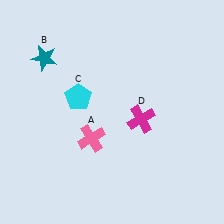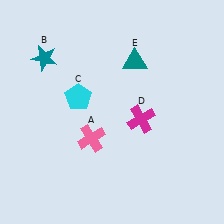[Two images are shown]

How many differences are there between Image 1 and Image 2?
There is 1 difference between the two images.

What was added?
A teal triangle (E) was added in Image 2.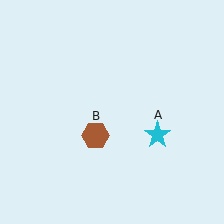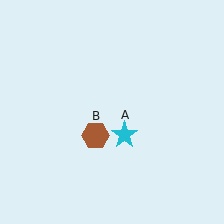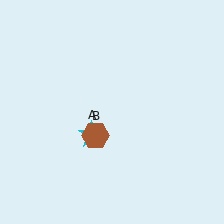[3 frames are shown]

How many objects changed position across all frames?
1 object changed position: cyan star (object A).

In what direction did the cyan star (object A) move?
The cyan star (object A) moved left.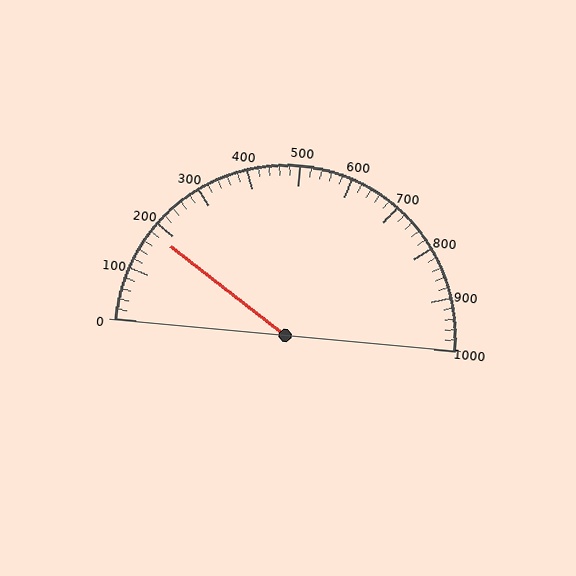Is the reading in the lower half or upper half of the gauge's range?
The reading is in the lower half of the range (0 to 1000).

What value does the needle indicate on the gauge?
The needle indicates approximately 180.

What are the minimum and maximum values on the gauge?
The gauge ranges from 0 to 1000.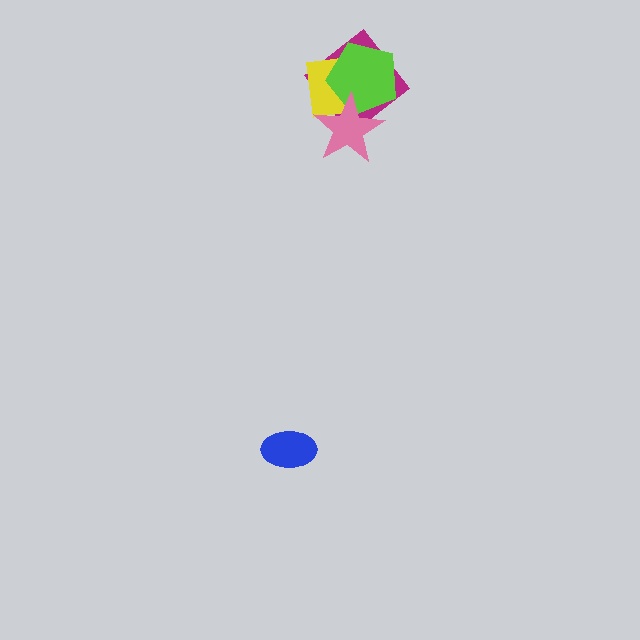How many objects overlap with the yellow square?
3 objects overlap with the yellow square.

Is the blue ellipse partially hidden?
No, no other shape covers it.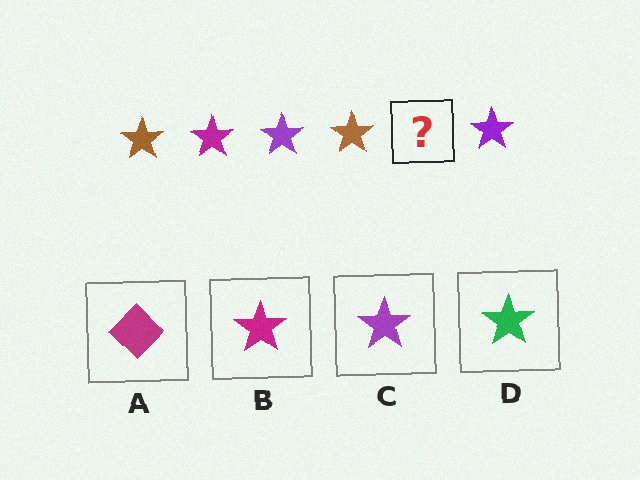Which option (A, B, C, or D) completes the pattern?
B.